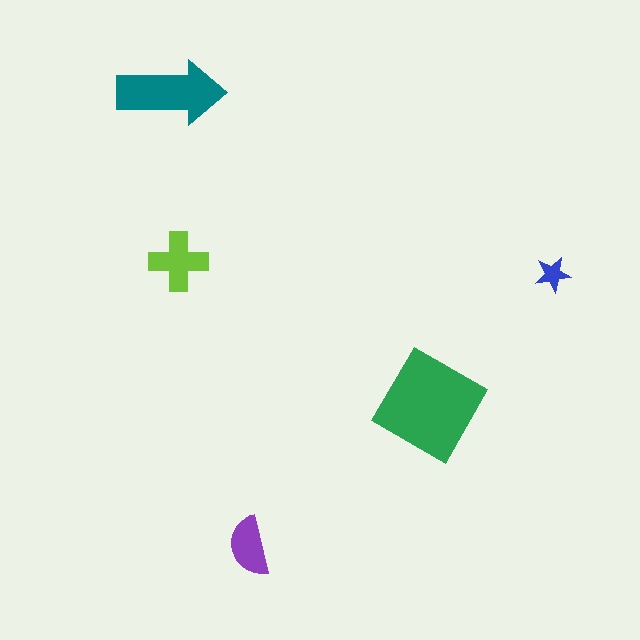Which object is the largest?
The green diamond.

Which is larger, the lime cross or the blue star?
The lime cross.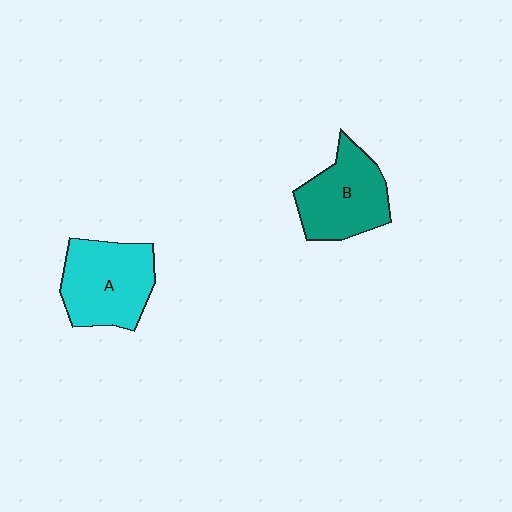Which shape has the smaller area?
Shape B (teal).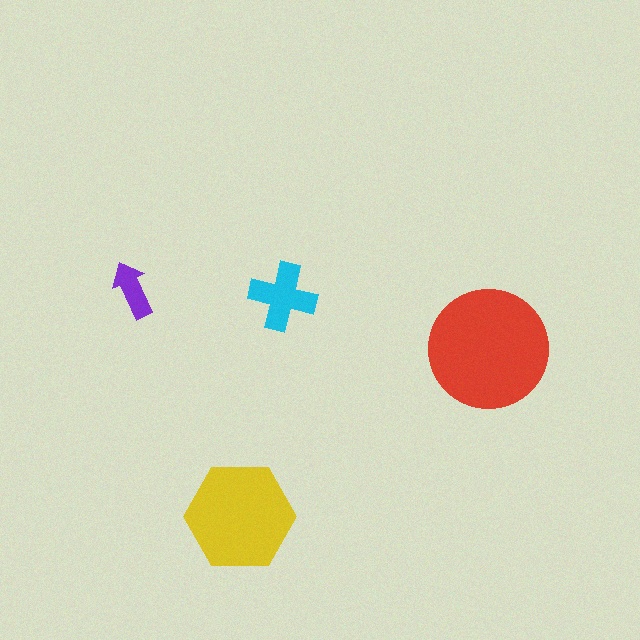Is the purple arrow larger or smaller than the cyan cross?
Smaller.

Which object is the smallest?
The purple arrow.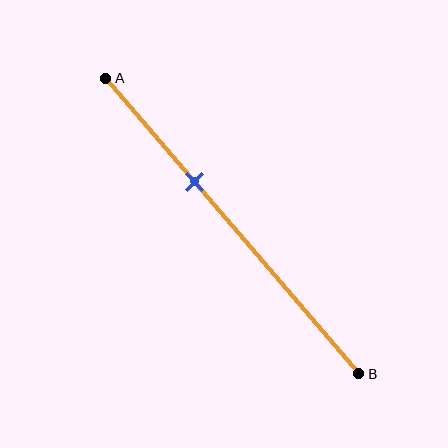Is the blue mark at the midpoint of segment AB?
No, the mark is at about 35% from A, not at the 50% midpoint.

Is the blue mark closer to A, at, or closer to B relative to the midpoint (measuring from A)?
The blue mark is closer to point A than the midpoint of segment AB.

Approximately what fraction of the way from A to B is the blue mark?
The blue mark is approximately 35% of the way from A to B.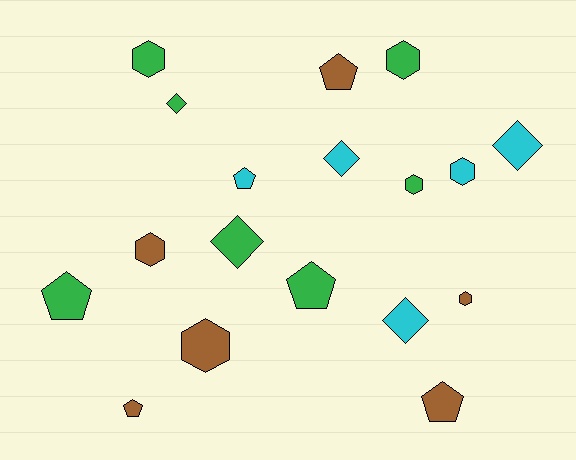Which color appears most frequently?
Green, with 7 objects.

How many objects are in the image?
There are 18 objects.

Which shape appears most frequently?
Hexagon, with 7 objects.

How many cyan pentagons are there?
There is 1 cyan pentagon.